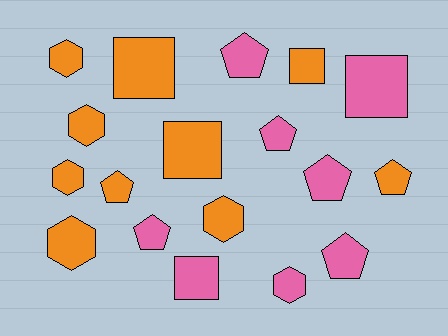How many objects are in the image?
There are 18 objects.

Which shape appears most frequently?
Pentagon, with 7 objects.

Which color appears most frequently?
Orange, with 10 objects.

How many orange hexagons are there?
There are 5 orange hexagons.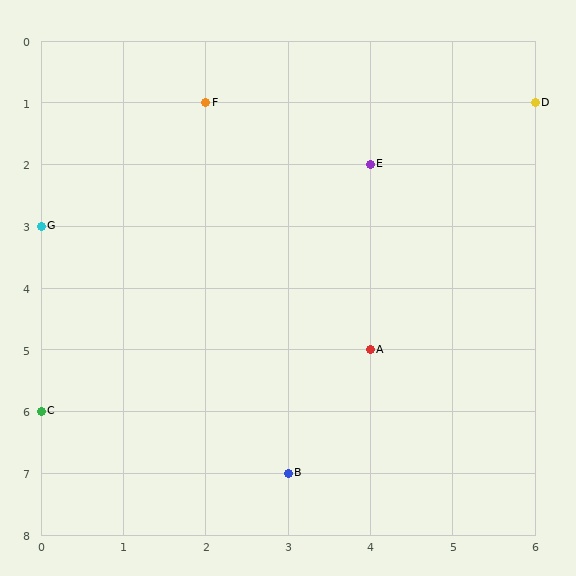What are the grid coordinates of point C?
Point C is at grid coordinates (0, 6).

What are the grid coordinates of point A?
Point A is at grid coordinates (4, 5).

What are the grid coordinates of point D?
Point D is at grid coordinates (6, 1).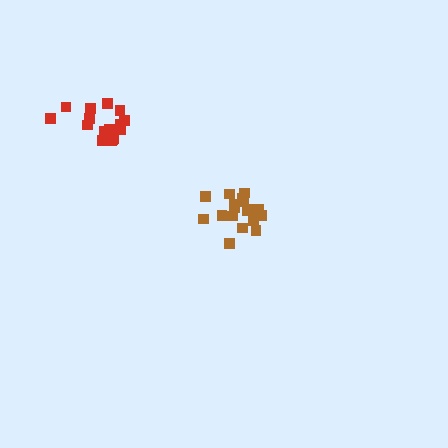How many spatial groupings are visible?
There are 2 spatial groupings.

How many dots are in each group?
Group 1: 18 dots, Group 2: 18 dots (36 total).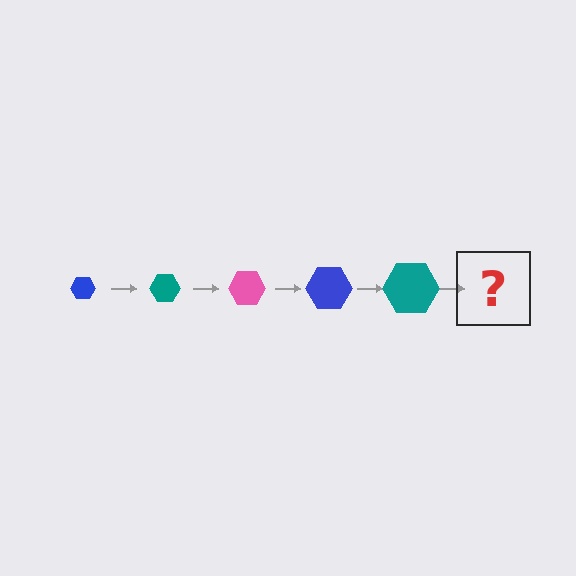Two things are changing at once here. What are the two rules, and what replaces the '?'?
The two rules are that the hexagon grows larger each step and the color cycles through blue, teal, and pink. The '?' should be a pink hexagon, larger than the previous one.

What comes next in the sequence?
The next element should be a pink hexagon, larger than the previous one.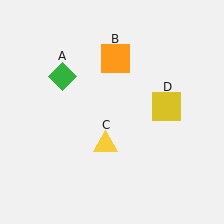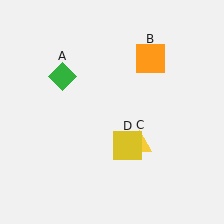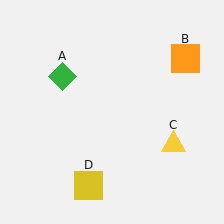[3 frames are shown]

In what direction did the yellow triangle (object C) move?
The yellow triangle (object C) moved right.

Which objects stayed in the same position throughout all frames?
Green diamond (object A) remained stationary.